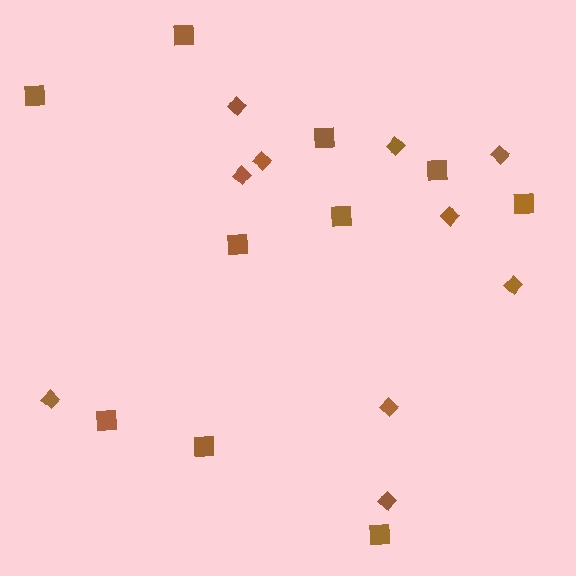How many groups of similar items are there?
There are 2 groups: one group of diamonds (10) and one group of squares (10).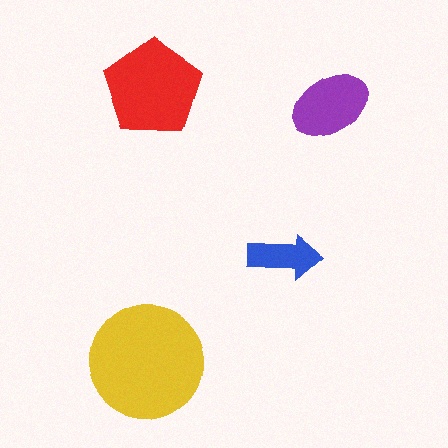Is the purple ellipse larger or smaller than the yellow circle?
Smaller.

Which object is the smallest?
The blue arrow.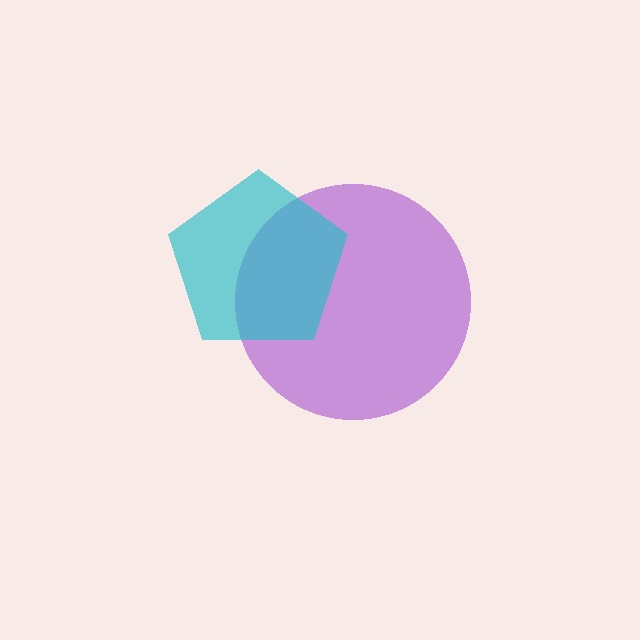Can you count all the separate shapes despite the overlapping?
Yes, there are 2 separate shapes.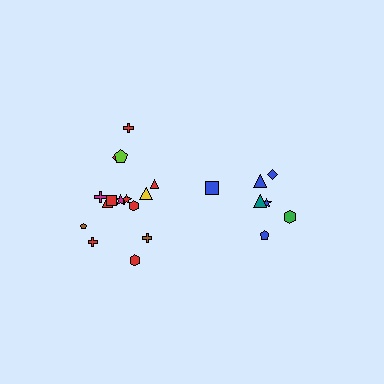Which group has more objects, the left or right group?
The left group.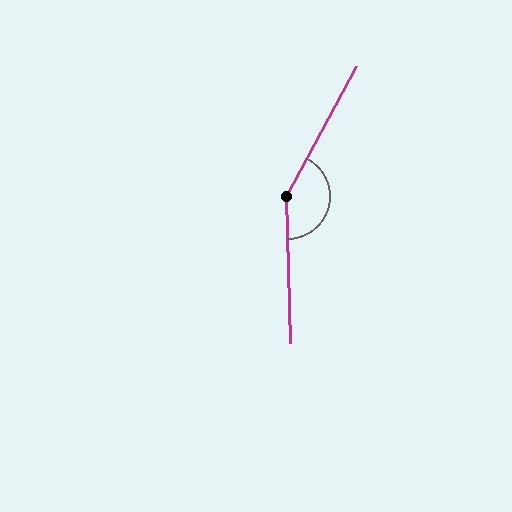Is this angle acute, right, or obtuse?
It is obtuse.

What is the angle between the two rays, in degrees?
Approximately 151 degrees.